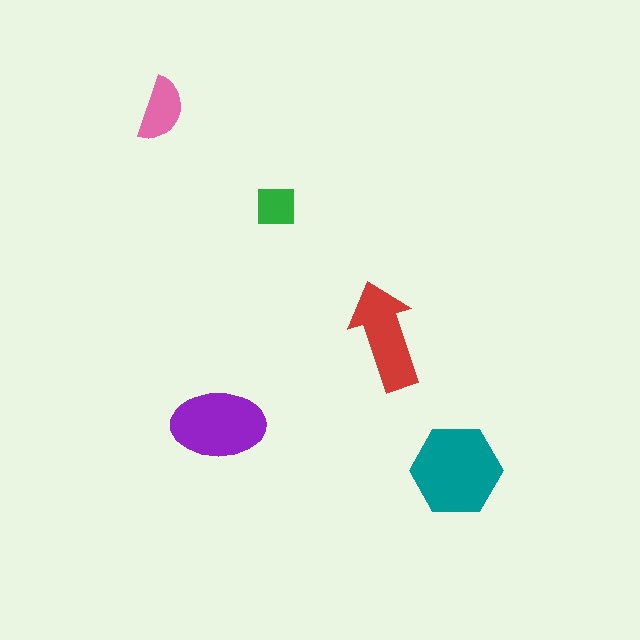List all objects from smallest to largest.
The green square, the pink semicircle, the red arrow, the purple ellipse, the teal hexagon.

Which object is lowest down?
The teal hexagon is bottommost.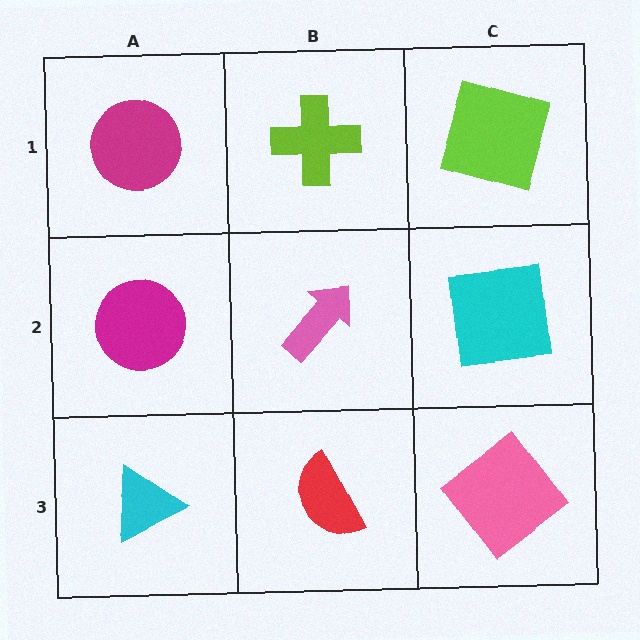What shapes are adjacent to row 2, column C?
A lime square (row 1, column C), a pink diamond (row 3, column C), a pink arrow (row 2, column B).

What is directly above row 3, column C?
A cyan square.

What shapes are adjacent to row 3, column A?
A magenta circle (row 2, column A), a red semicircle (row 3, column B).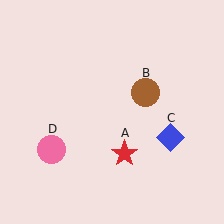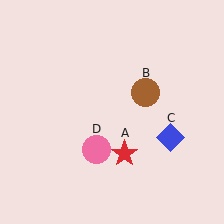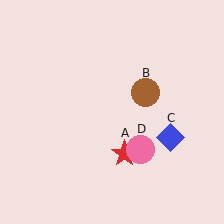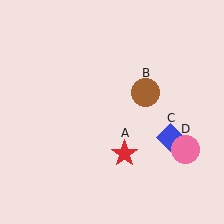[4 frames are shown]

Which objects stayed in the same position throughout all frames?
Red star (object A) and brown circle (object B) and blue diamond (object C) remained stationary.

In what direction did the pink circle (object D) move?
The pink circle (object D) moved right.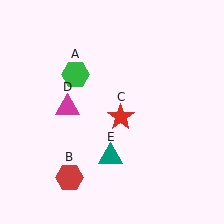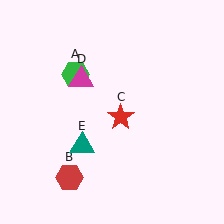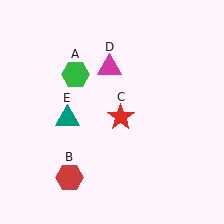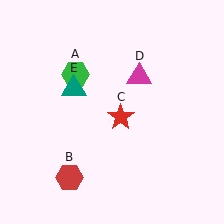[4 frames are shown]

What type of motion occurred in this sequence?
The magenta triangle (object D), teal triangle (object E) rotated clockwise around the center of the scene.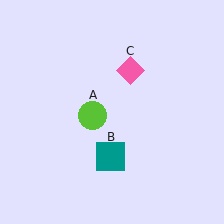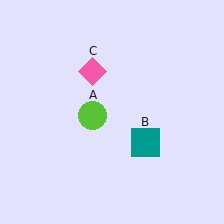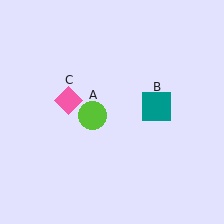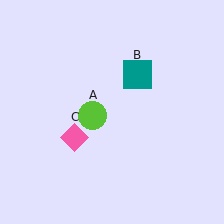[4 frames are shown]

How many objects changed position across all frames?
2 objects changed position: teal square (object B), pink diamond (object C).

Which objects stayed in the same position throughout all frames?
Lime circle (object A) remained stationary.